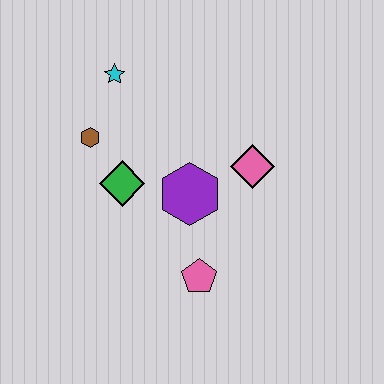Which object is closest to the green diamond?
The brown hexagon is closest to the green diamond.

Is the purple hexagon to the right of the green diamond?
Yes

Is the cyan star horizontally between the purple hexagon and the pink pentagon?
No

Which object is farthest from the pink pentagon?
The cyan star is farthest from the pink pentagon.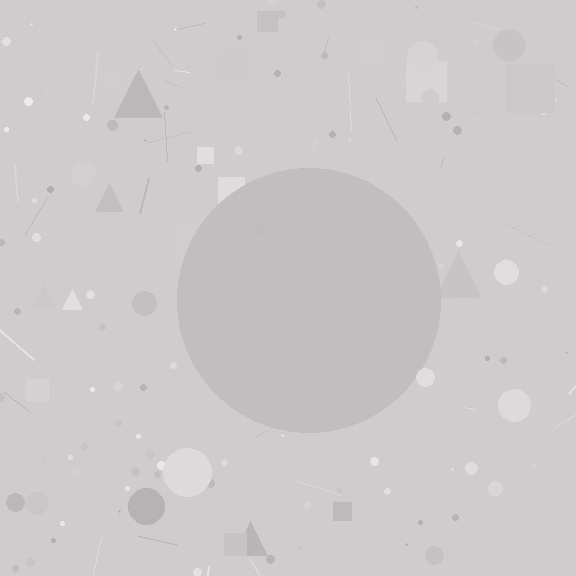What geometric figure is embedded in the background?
A circle is embedded in the background.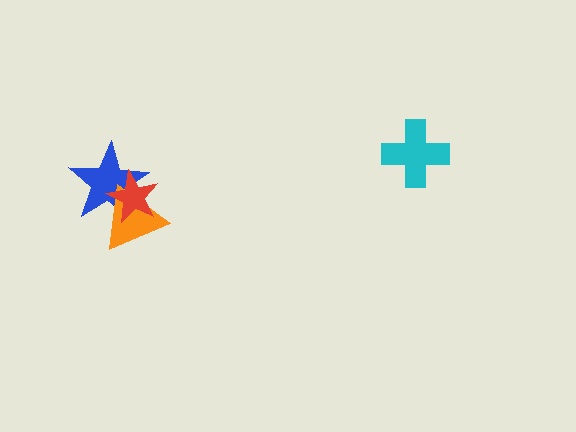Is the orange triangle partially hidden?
Yes, it is partially covered by another shape.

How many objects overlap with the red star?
2 objects overlap with the red star.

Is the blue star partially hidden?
Yes, it is partially covered by another shape.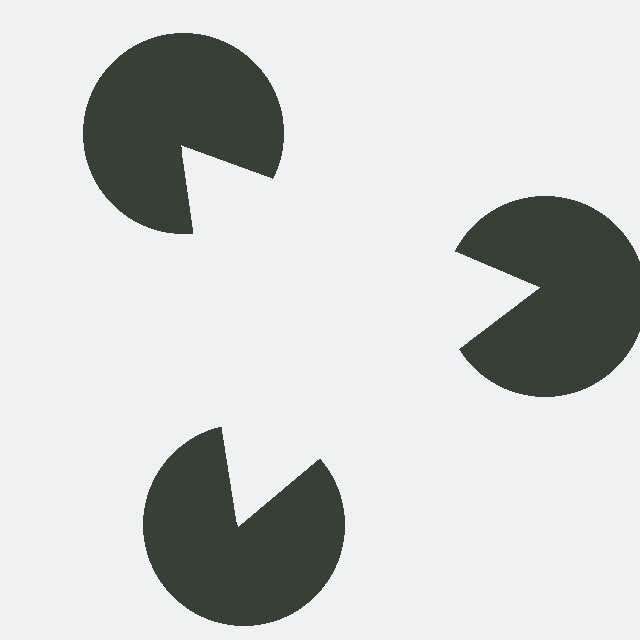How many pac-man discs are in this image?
There are 3 — one at each vertex of the illusory triangle.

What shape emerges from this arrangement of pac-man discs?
An illusory triangle — its edges are inferred from the aligned wedge cuts in the pac-man discs, not physically drawn.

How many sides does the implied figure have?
3 sides.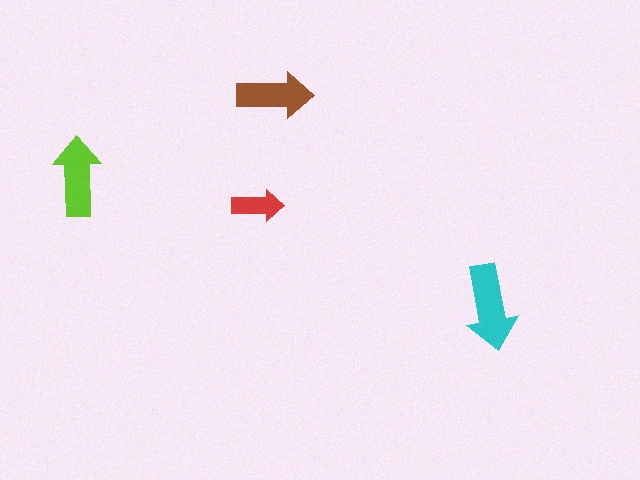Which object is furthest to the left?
The lime arrow is leftmost.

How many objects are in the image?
There are 4 objects in the image.